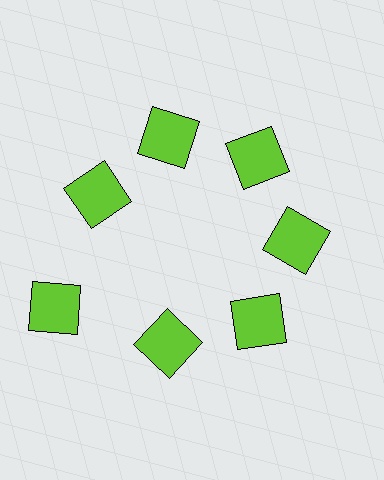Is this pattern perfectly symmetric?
No. The 7 lime squares are arranged in a ring, but one element near the 8 o'clock position is pushed outward from the center, breaking the 7-fold rotational symmetry.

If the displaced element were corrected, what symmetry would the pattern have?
It would have 7-fold rotational symmetry — the pattern would map onto itself every 51 degrees.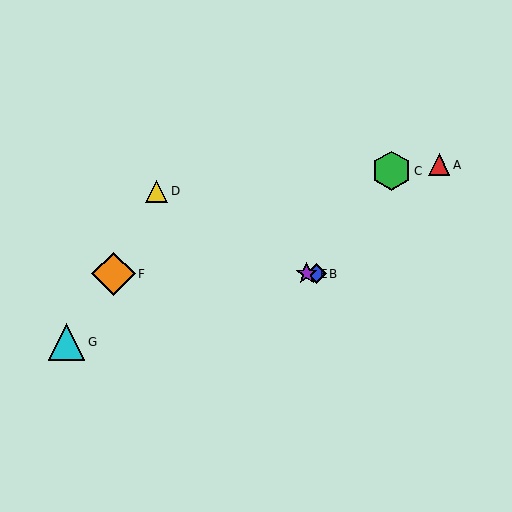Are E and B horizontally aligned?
Yes, both are at y≈274.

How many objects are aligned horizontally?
3 objects (B, E, F) are aligned horizontally.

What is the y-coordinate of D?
Object D is at y≈191.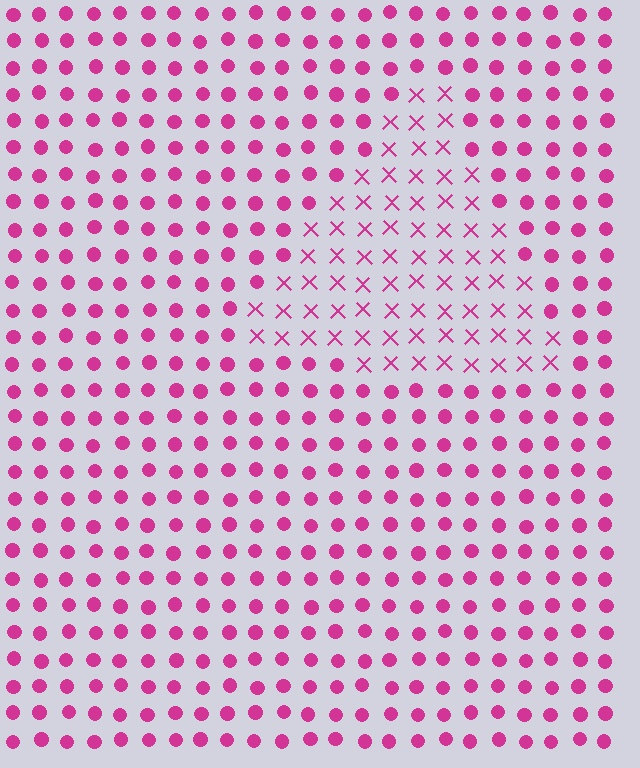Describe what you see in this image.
The image is filled with small magenta elements arranged in a uniform grid. A triangle-shaped region contains X marks, while the surrounding area contains circles. The boundary is defined purely by the change in element shape.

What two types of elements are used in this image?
The image uses X marks inside the triangle region and circles outside it.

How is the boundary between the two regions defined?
The boundary is defined by a change in element shape: X marks inside vs. circles outside. All elements share the same color and spacing.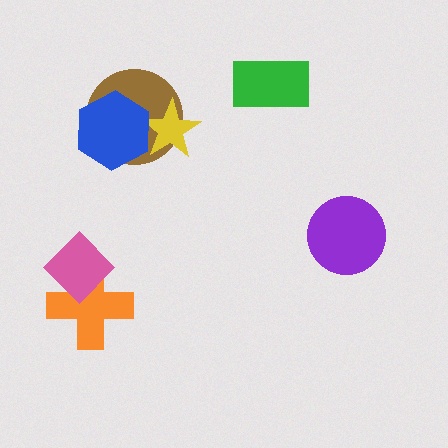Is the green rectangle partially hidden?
No, no other shape covers it.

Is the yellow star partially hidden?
Yes, it is partially covered by another shape.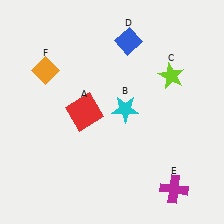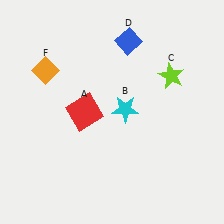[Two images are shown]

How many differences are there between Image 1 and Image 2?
There is 1 difference between the two images.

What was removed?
The magenta cross (E) was removed in Image 2.